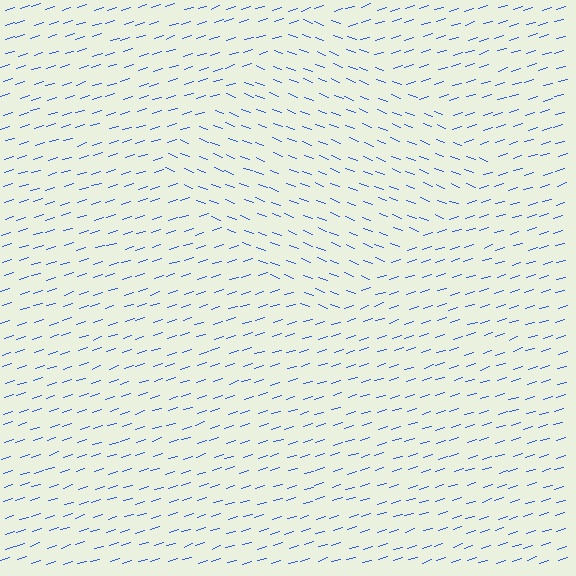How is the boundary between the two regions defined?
The boundary is defined purely by a change in line orientation (approximately 38 degrees difference). All lines are the same color and thickness.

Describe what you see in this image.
The image is filled with small blue line segments. A diamond region in the image has lines oriented differently from the surrounding lines, creating a visible texture boundary.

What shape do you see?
I see a diamond.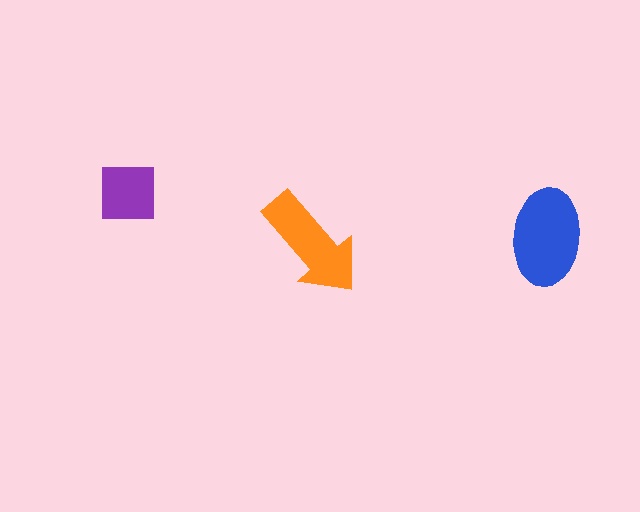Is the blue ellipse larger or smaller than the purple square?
Larger.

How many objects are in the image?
There are 3 objects in the image.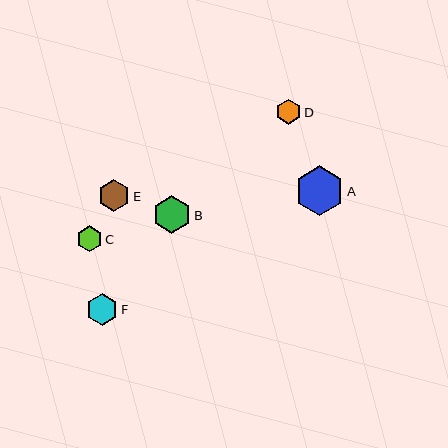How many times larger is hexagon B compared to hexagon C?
Hexagon B is approximately 1.4 times the size of hexagon C.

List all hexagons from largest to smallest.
From largest to smallest: A, B, E, F, C, D.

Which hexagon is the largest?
Hexagon A is the largest with a size of approximately 50 pixels.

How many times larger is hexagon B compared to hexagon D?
Hexagon B is approximately 1.5 times the size of hexagon D.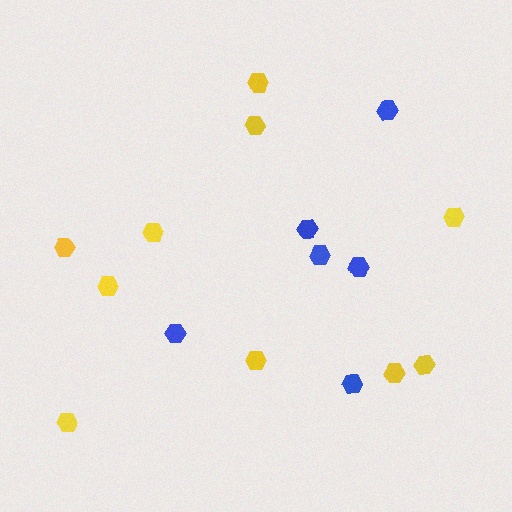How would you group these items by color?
There are 2 groups: one group of yellow hexagons (10) and one group of blue hexagons (6).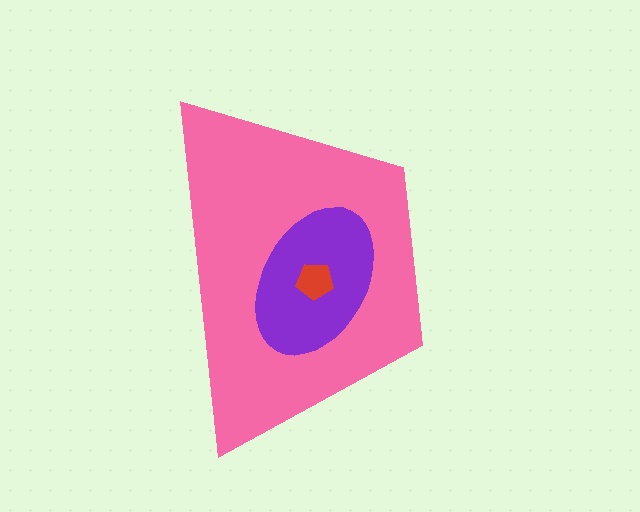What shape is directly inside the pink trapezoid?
The purple ellipse.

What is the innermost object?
The red pentagon.